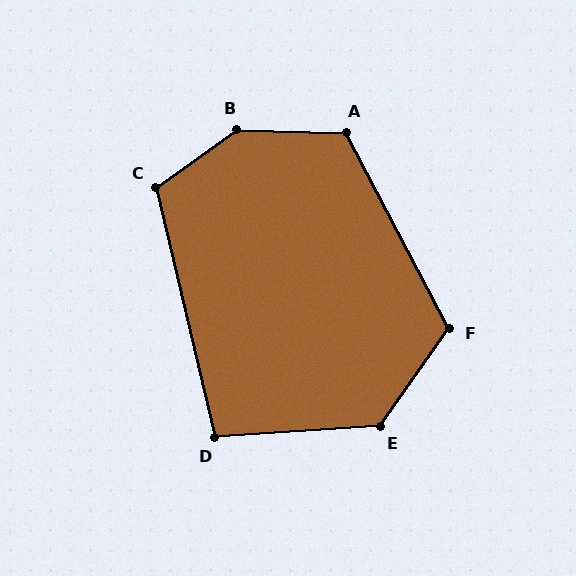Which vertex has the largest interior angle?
B, at approximately 143 degrees.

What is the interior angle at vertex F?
Approximately 117 degrees (obtuse).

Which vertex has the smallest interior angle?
D, at approximately 99 degrees.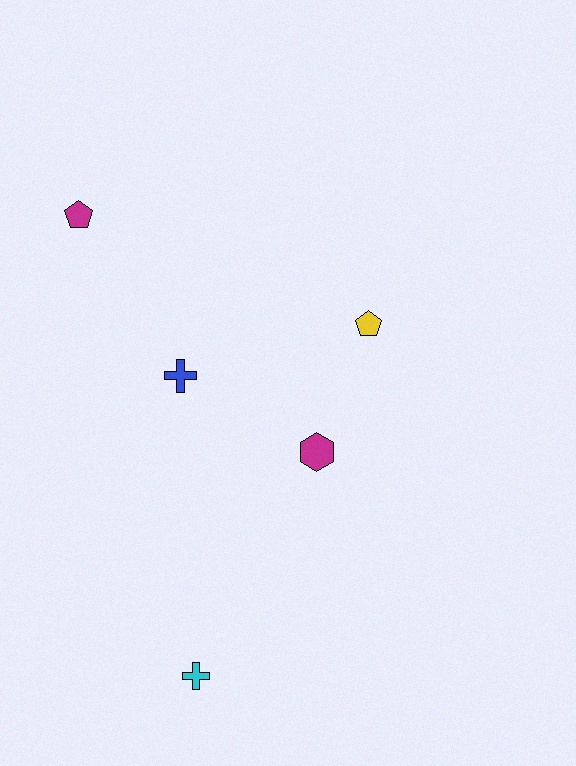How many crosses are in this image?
There are 2 crosses.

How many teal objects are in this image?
There are no teal objects.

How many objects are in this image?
There are 5 objects.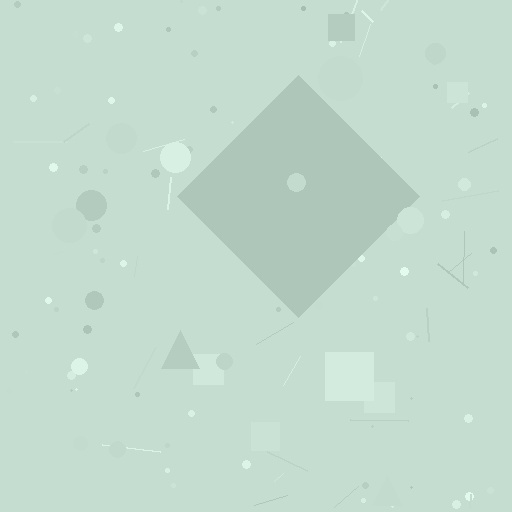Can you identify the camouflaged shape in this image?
The camouflaged shape is a diamond.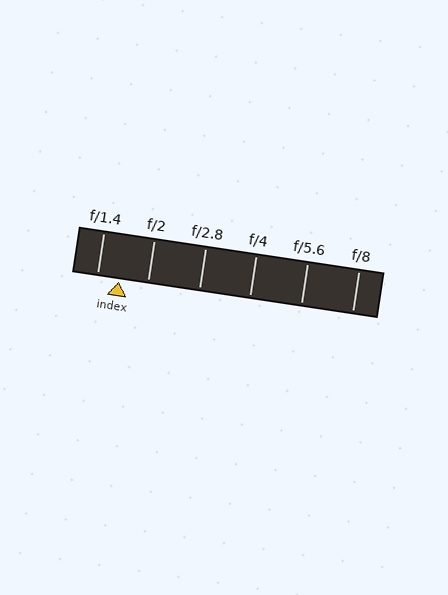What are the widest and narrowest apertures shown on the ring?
The widest aperture shown is f/1.4 and the narrowest is f/8.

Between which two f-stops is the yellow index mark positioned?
The index mark is between f/1.4 and f/2.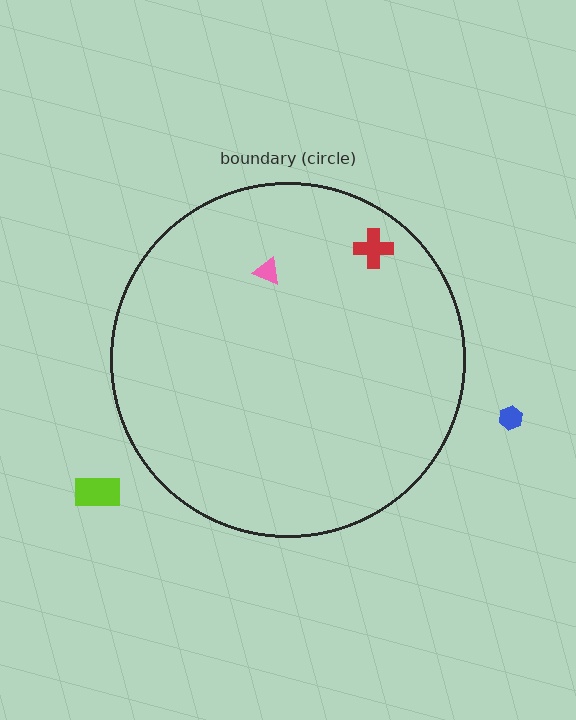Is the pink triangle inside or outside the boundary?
Inside.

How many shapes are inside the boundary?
2 inside, 2 outside.